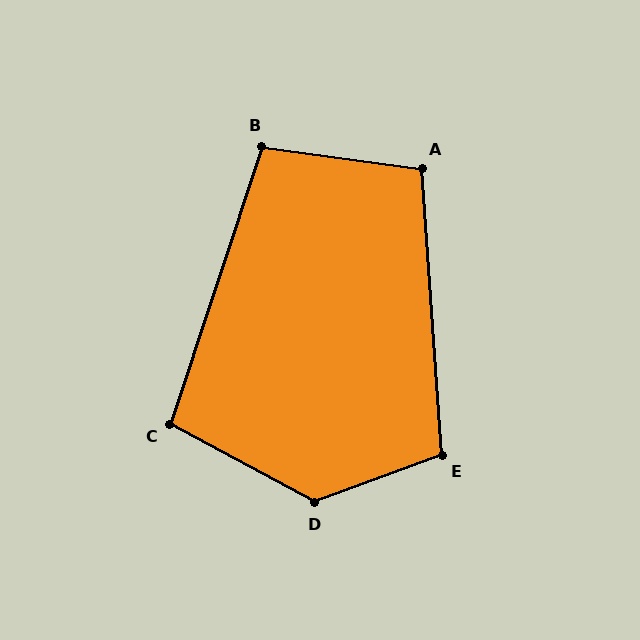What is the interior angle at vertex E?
Approximately 106 degrees (obtuse).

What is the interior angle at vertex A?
Approximately 102 degrees (obtuse).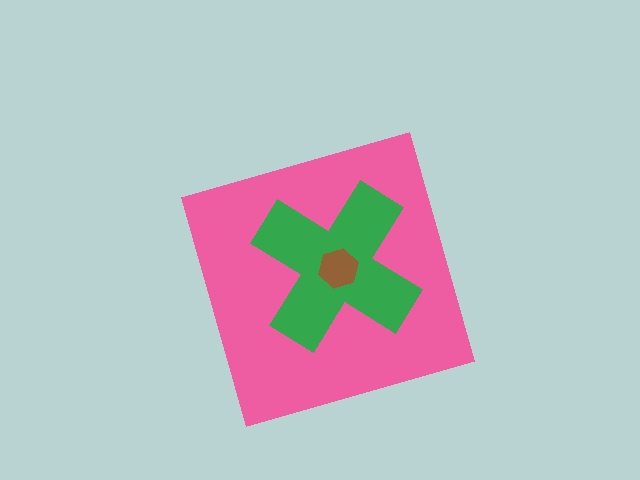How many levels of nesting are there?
3.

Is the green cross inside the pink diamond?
Yes.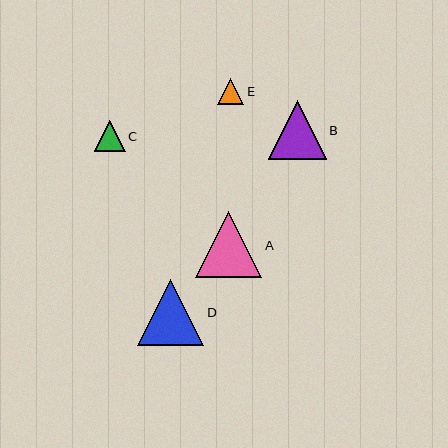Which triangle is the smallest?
Triangle E is the smallest with a size of approximately 26 pixels.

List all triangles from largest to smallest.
From largest to smallest: D, A, B, C, E.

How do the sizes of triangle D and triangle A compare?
Triangle D and triangle A are approximately the same size.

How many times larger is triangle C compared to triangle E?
Triangle C is approximately 1.2 times the size of triangle E.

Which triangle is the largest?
Triangle D is the largest with a size of approximately 66 pixels.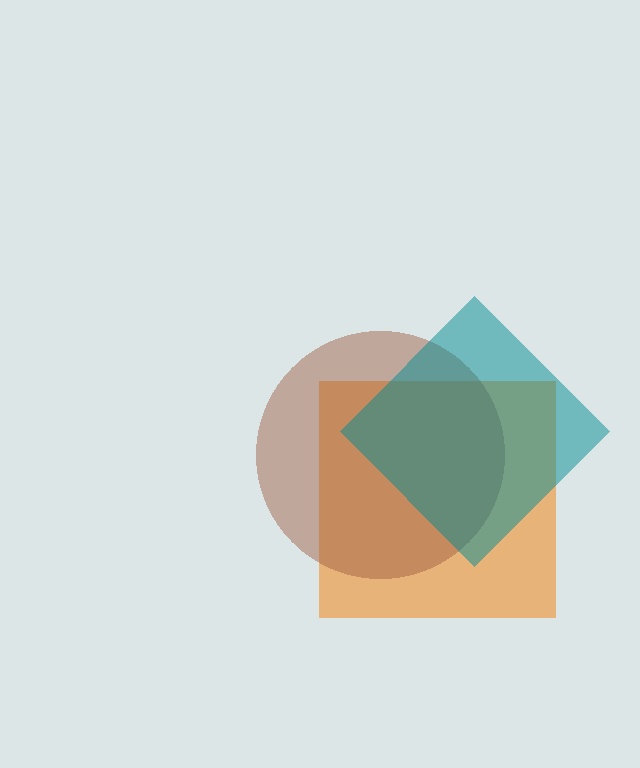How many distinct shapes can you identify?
There are 3 distinct shapes: an orange square, a brown circle, a teal diamond.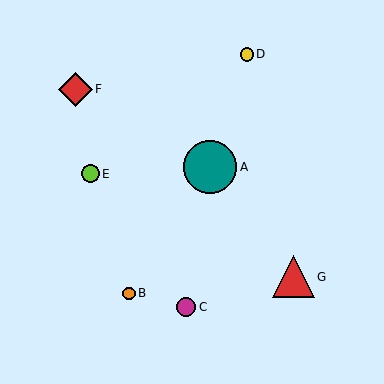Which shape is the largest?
The teal circle (labeled A) is the largest.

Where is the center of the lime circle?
The center of the lime circle is at (90, 174).